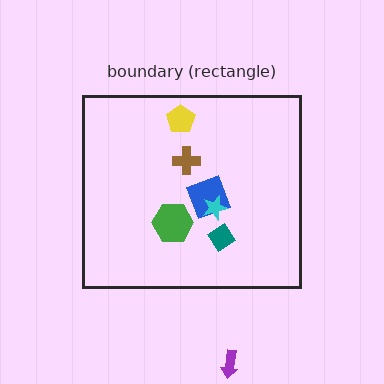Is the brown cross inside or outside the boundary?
Inside.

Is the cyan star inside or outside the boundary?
Inside.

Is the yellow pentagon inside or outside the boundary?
Inside.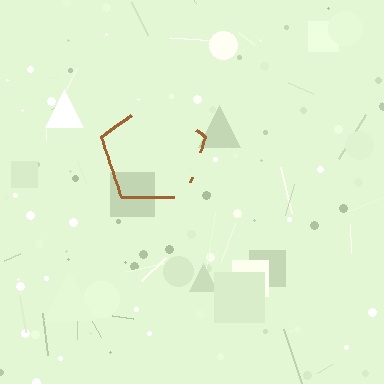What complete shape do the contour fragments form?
The contour fragments form a pentagon.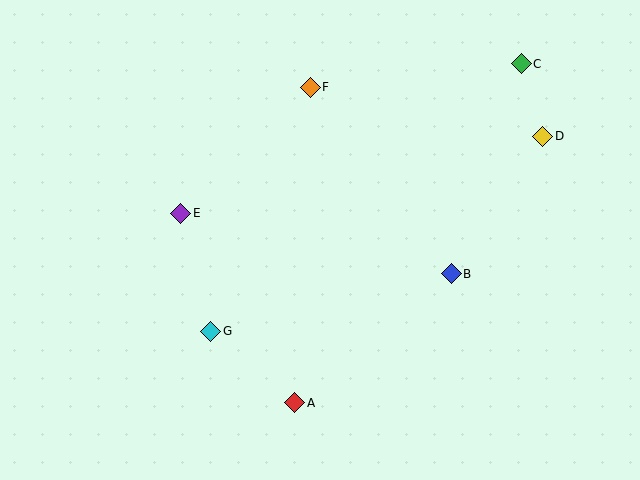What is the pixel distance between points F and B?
The distance between F and B is 234 pixels.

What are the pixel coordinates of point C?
Point C is at (521, 64).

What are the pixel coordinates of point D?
Point D is at (543, 136).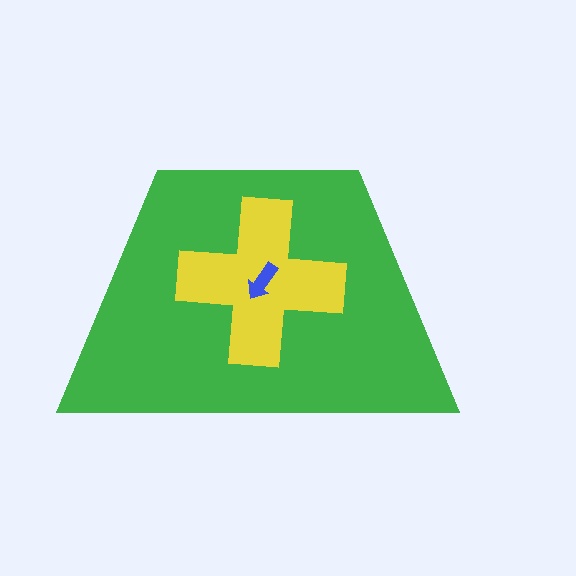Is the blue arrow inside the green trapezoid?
Yes.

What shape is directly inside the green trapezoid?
The yellow cross.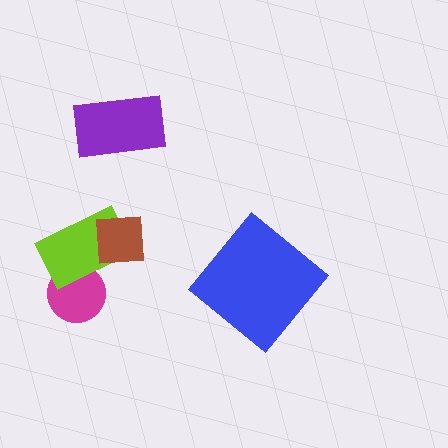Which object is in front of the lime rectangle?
The brown square is in front of the lime rectangle.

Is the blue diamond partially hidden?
No, no other shape covers it.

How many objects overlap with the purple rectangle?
0 objects overlap with the purple rectangle.